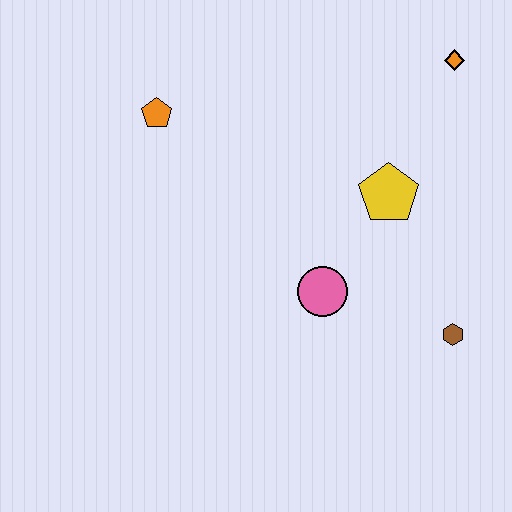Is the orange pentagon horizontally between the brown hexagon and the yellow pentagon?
No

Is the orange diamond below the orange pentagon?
No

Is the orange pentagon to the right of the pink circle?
No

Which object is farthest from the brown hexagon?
The orange pentagon is farthest from the brown hexagon.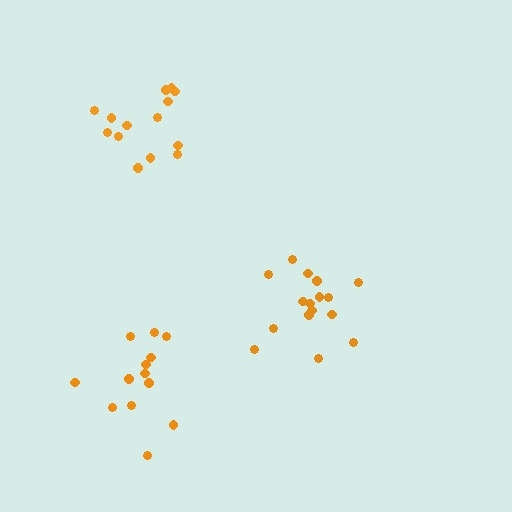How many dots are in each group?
Group 1: 14 dots, Group 2: 13 dots, Group 3: 16 dots (43 total).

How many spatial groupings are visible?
There are 3 spatial groupings.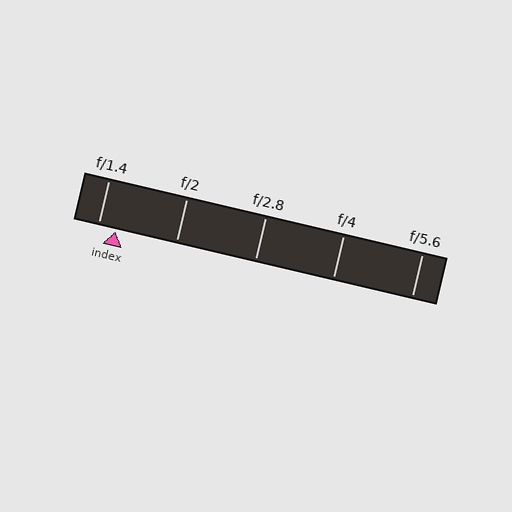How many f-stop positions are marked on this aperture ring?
There are 5 f-stop positions marked.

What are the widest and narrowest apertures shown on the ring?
The widest aperture shown is f/1.4 and the narrowest is f/5.6.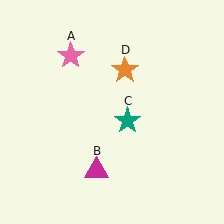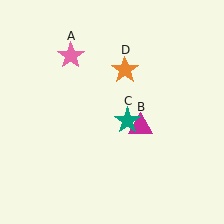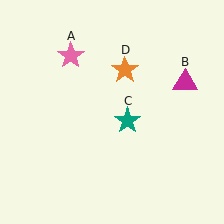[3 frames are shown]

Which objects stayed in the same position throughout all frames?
Pink star (object A) and teal star (object C) and orange star (object D) remained stationary.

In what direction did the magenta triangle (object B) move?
The magenta triangle (object B) moved up and to the right.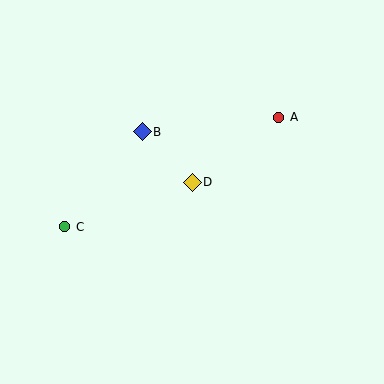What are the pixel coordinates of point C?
Point C is at (65, 227).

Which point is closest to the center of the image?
Point D at (192, 182) is closest to the center.